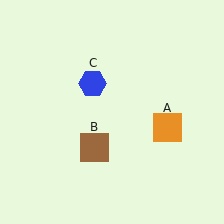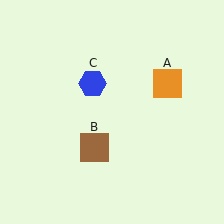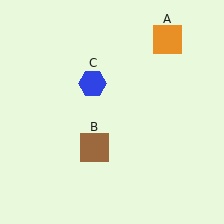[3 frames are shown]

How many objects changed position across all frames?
1 object changed position: orange square (object A).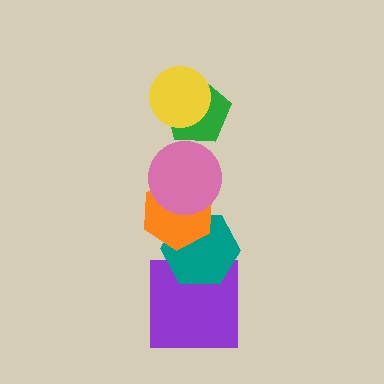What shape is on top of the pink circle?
The green pentagon is on top of the pink circle.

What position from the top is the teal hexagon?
The teal hexagon is 5th from the top.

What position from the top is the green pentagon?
The green pentagon is 2nd from the top.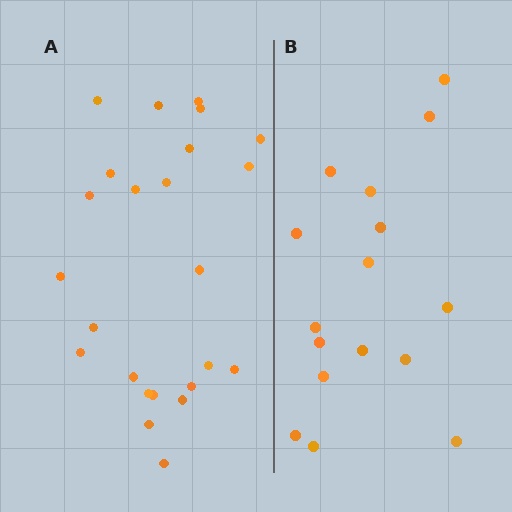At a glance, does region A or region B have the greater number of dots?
Region A (the left region) has more dots.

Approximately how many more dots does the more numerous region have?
Region A has roughly 8 or so more dots than region B.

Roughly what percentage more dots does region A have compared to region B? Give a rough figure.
About 50% more.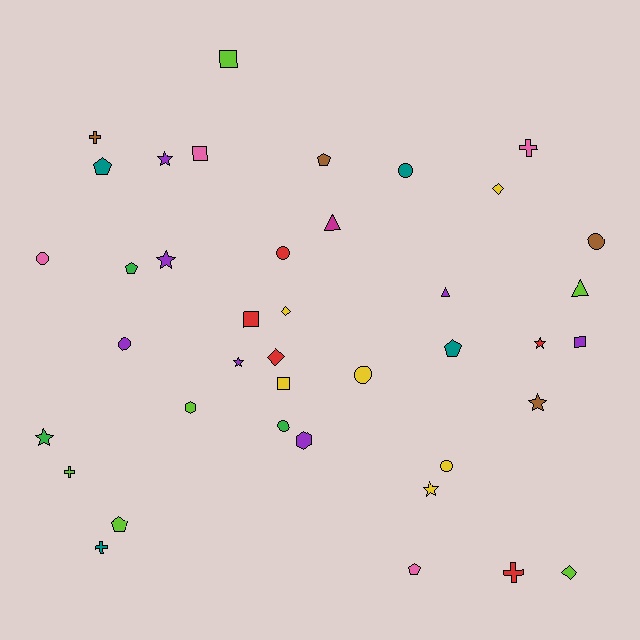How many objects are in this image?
There are 40 objects.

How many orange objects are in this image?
There are no orange objects.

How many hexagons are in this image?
There are 2 hexagons.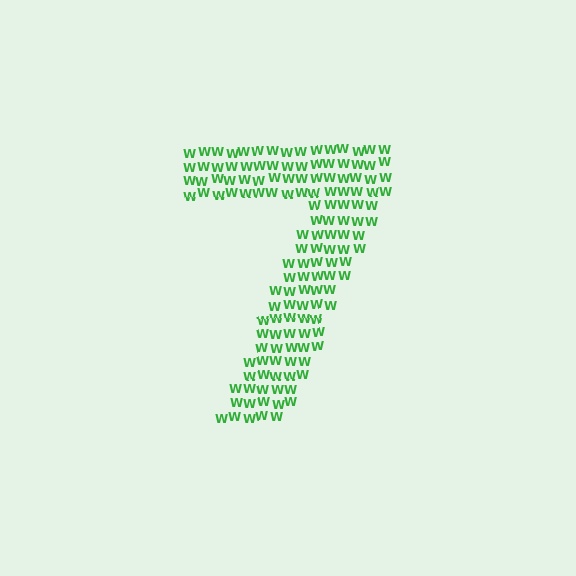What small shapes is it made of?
It is made of small letter W's.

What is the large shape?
The large shape is the digit 7.